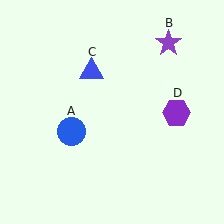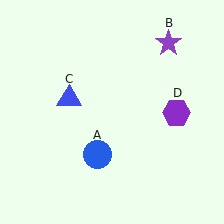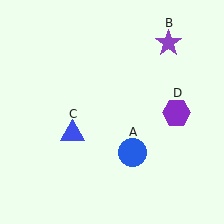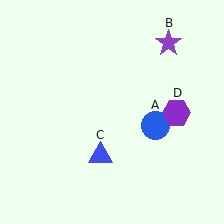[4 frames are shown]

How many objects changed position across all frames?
2 objects changed position: blue circle (object A), blue triangle (object C).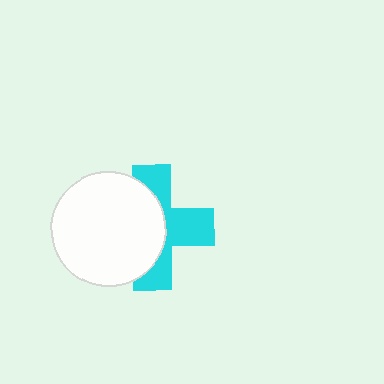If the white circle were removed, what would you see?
You would see the complete cyan cross.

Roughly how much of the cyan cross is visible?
About half of it is visible (roughly 49%).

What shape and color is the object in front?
The object in front is a white circle.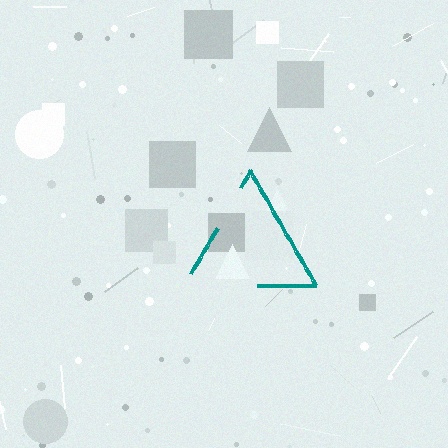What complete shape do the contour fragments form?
The contour fragments form a triangle.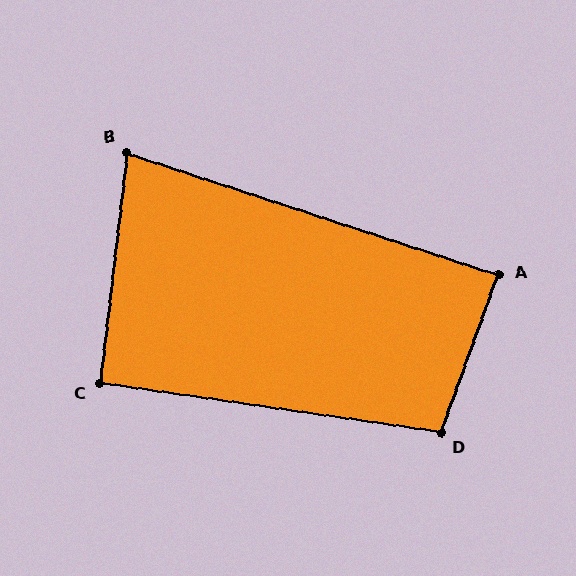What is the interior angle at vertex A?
Approximately 88 degrees (approximately right).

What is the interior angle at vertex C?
Approximately 92 degrees (approximately right).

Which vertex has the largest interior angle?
D, at approximately 102 degrees.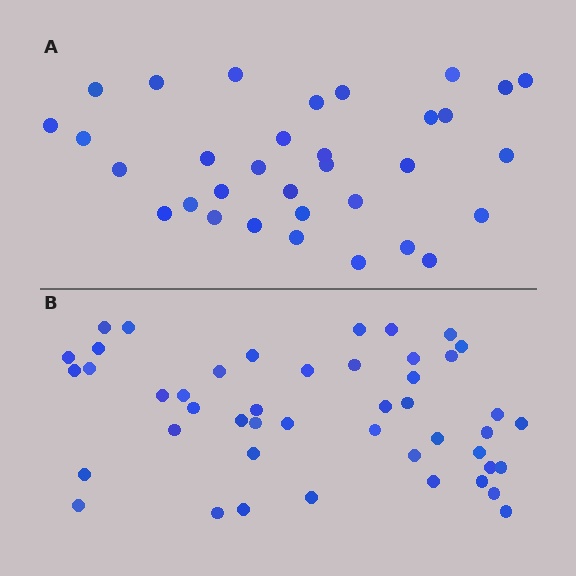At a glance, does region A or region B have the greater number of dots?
Region B (the bottom region) has more dots.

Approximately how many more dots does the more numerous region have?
Region B has approximately 15 more dots than region A.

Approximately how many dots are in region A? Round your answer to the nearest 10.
About 30 dots. (The exact count is 33, which rounds to 30.)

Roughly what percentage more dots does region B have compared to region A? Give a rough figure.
About 40% more.